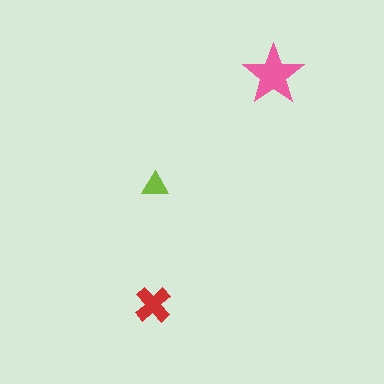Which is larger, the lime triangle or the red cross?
The red cross.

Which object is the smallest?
The lime triangle.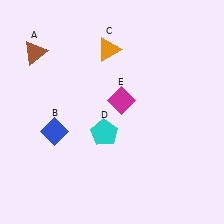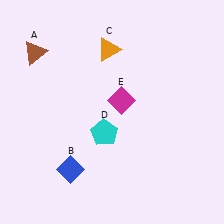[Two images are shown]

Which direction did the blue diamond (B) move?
The blue diamond (B) moved down.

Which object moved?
The blue diamond (B) moved down.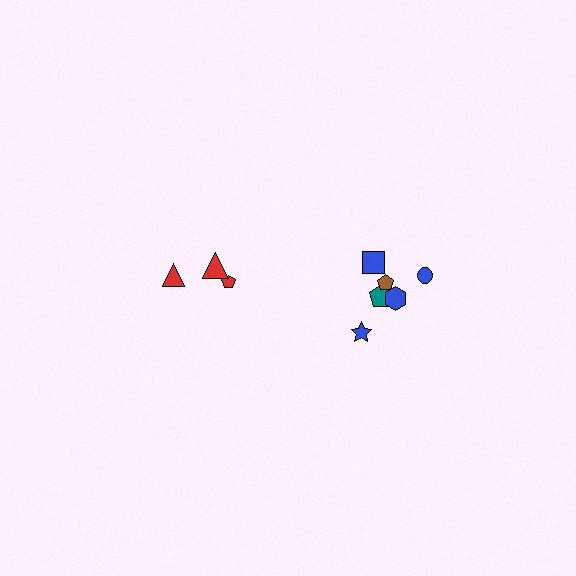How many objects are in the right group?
There are 6 objects.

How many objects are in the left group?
There are 3 objects.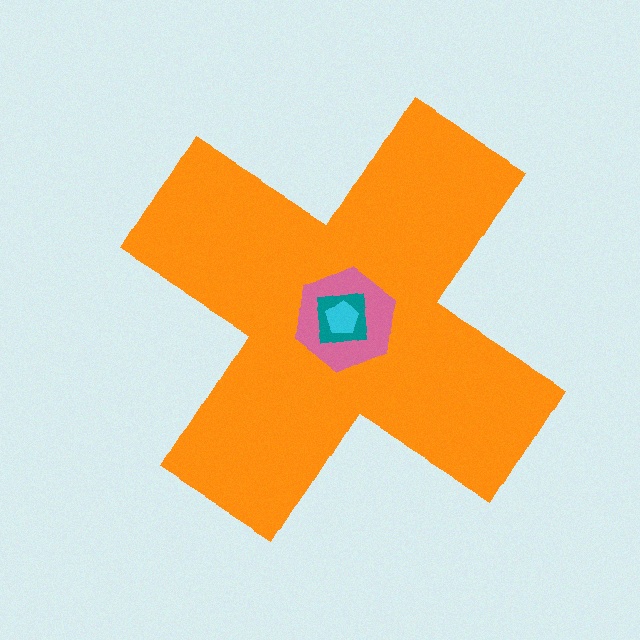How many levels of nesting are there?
4.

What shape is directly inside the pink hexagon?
The teal square.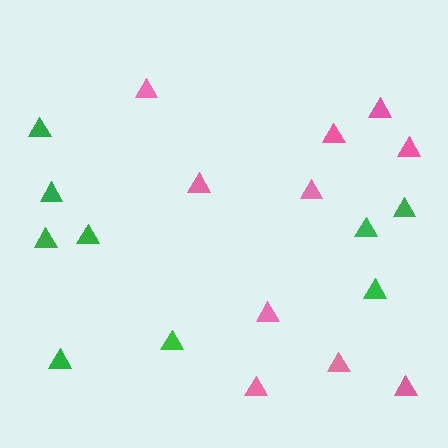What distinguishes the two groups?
There are 2 groups: one group of pink triangles (10) and one group of green triangles (9).